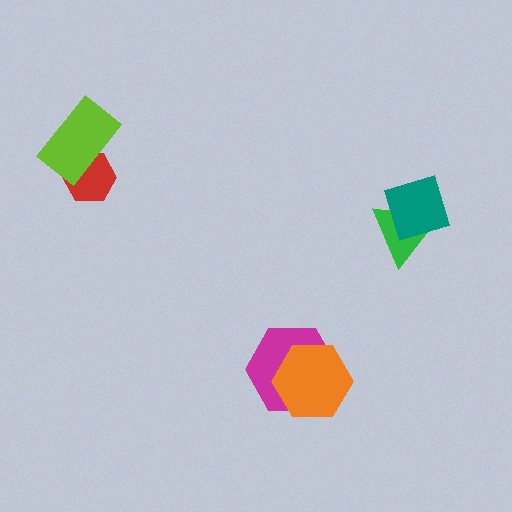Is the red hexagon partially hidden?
Yes, it is partially covered by another shape.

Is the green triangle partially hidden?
Yes, it is partially covered by another shape.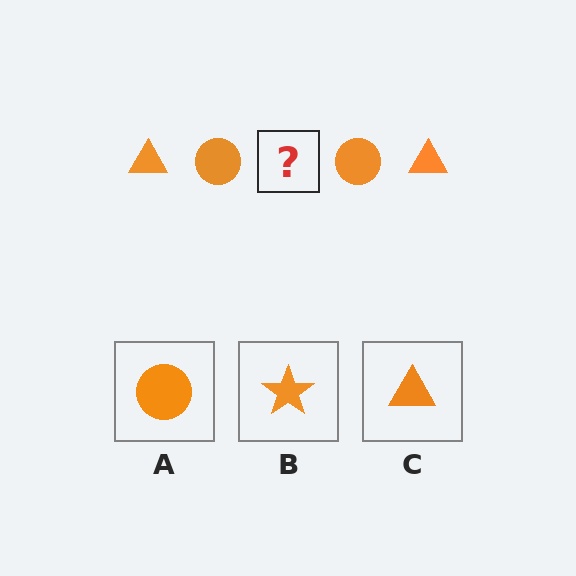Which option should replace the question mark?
Option C.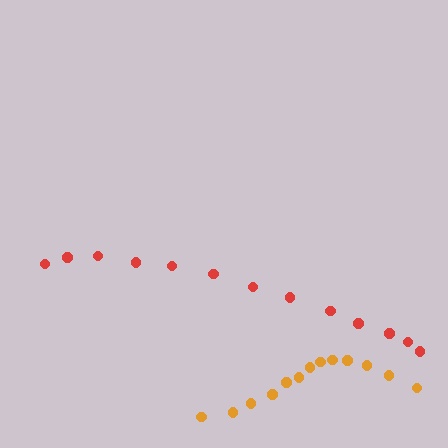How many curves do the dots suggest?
There are 2 distinct paths.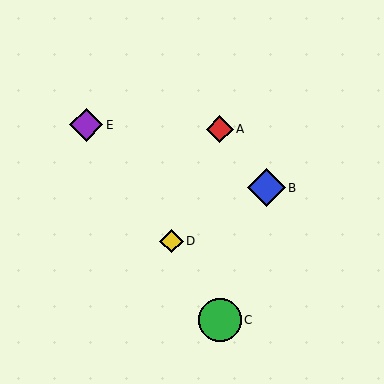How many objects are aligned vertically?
2 objects (A, C) are aligned vertically.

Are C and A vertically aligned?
Yes, both are at x≈220.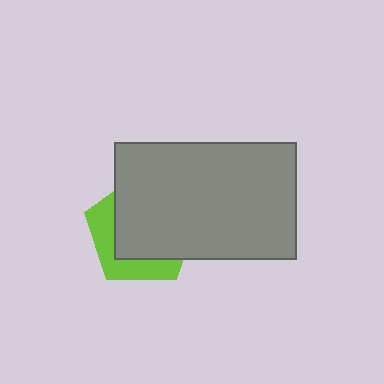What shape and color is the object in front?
The object in front is a gray rectangle.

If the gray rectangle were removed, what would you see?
You would see the complete lime pentagon.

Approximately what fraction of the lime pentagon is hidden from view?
Roughly 66% of the lime pentagon is hidden behind the gray rectangle.